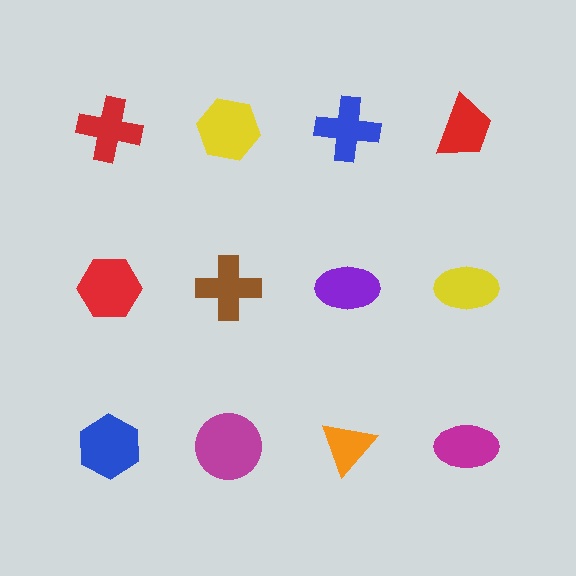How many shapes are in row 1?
4 shapes.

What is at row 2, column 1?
A red hexagon.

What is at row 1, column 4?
A red trapezoid.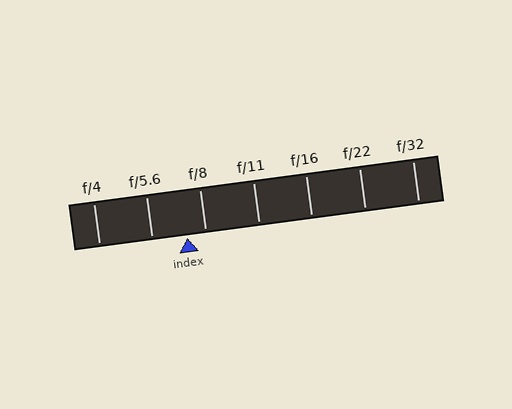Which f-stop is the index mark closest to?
The index mark is closest to f/8.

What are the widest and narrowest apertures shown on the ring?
The widest aperture shown is f/4 and the narrowest is f/32.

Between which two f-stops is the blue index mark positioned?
The index mark is between f/5.6 and f/8.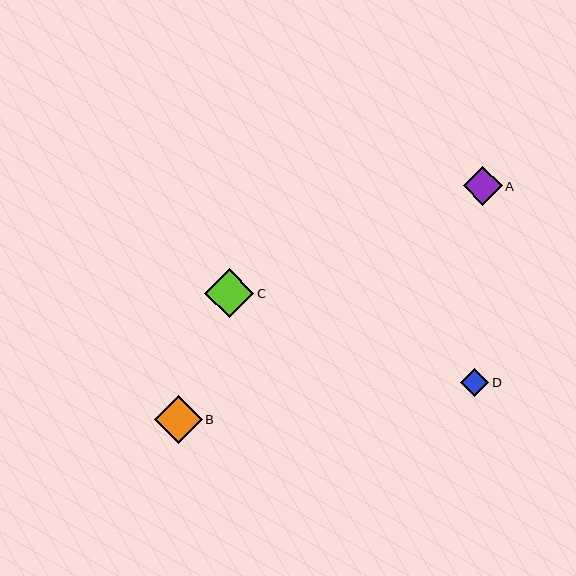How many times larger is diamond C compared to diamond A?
Diamond C is approximately 1.3 times the size of diamond A.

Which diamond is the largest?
Diamond C is the largest with a size of approximately 50 pixels.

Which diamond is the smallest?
Diamond D is the smallest with a size of approximately 28 pixels.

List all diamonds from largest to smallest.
From largest to smallest: C, B, A, D.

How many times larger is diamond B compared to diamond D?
Diamond B is approximately 1.7 times the size of diamond D.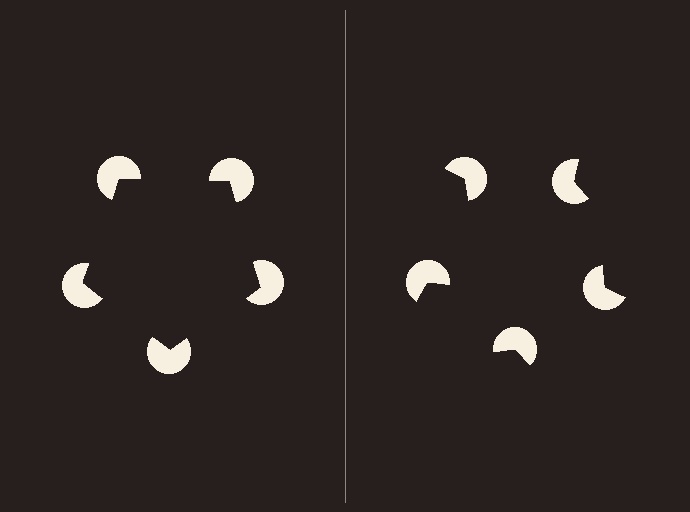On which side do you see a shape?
An illusory pentagon appears on the left side. On the right side the wedge cuts are rotated, so no coherent shape forms.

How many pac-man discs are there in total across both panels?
10 — 5 on each side.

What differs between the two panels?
The pac-man discs are positioned identically on both sides; only the wedge orientations differ. On the left they align to a pentagon; on the right they are misaligned.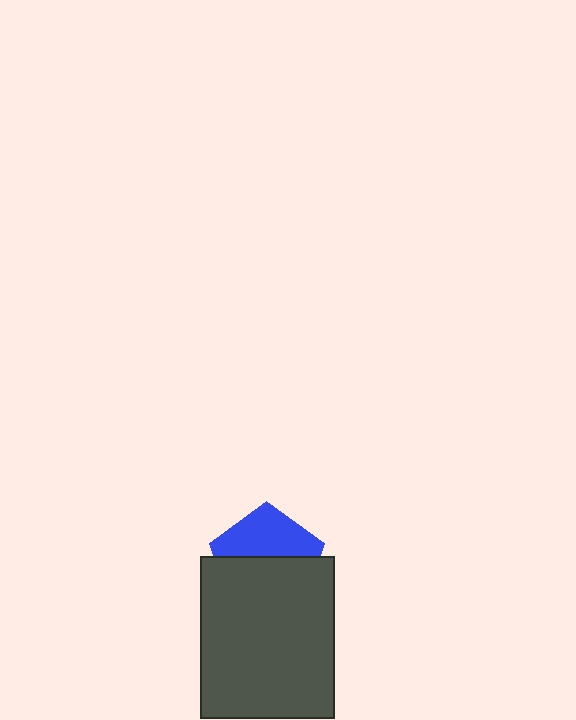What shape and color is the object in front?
The object in front is a dark gray rectangle.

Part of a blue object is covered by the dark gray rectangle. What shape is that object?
It is a pentagon.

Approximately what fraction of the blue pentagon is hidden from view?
Roughly 57% of the blue pentagon is hidden behind the dark gray rectangle.